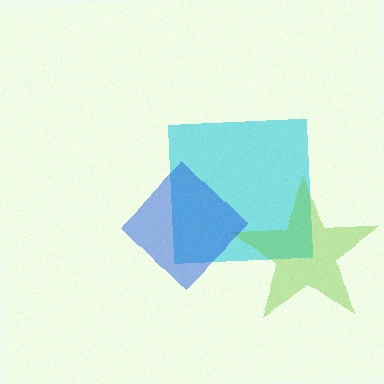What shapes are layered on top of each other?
The layered shapes are: a cyan square, a lime star, a blue diamond.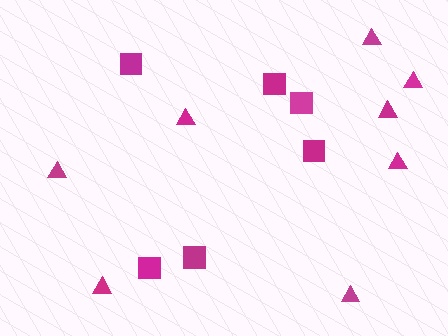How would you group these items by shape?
There are 2 groups: one group of triangles (8) and one group of squares (6).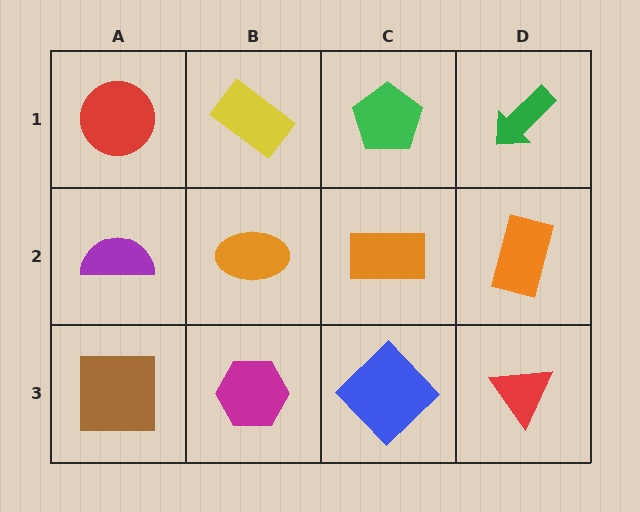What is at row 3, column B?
A magenta hexagon.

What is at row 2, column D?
An orange rectangle.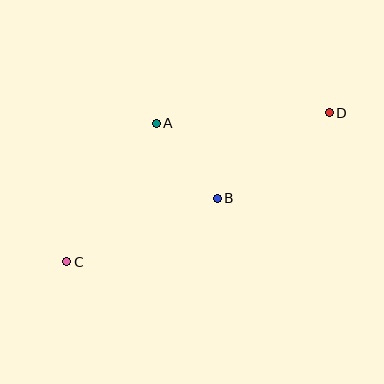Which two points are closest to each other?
Points A and B are closest to each other.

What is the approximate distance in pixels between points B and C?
The distance between B and C is approximately 163 pixels.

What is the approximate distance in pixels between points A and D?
The distance between A and D is approximately 174 pixels.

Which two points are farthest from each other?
Points C and D are farthest from each other.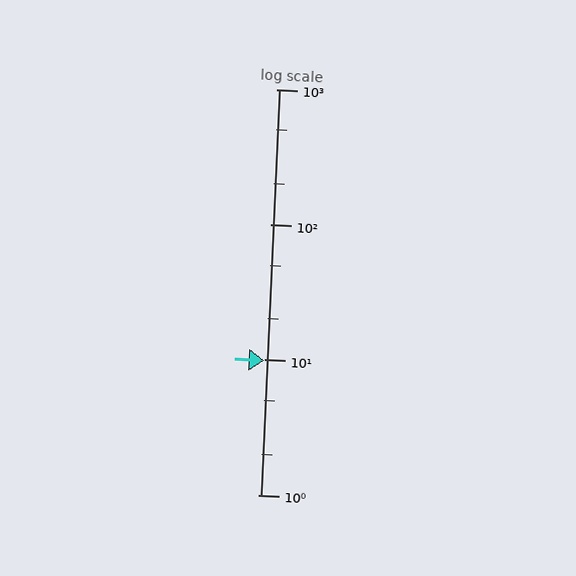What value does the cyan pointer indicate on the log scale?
The pointer indicates approximately 9.9.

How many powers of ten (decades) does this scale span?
The scale spans 3 decades, from 1 to 1000.